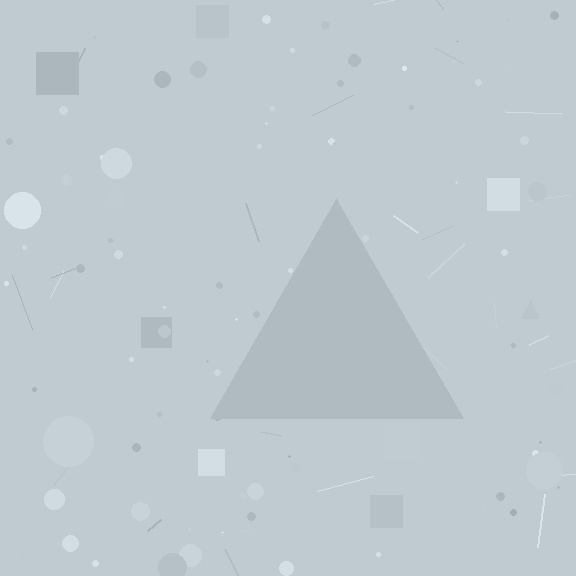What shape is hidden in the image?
A triangle is hidden in the image.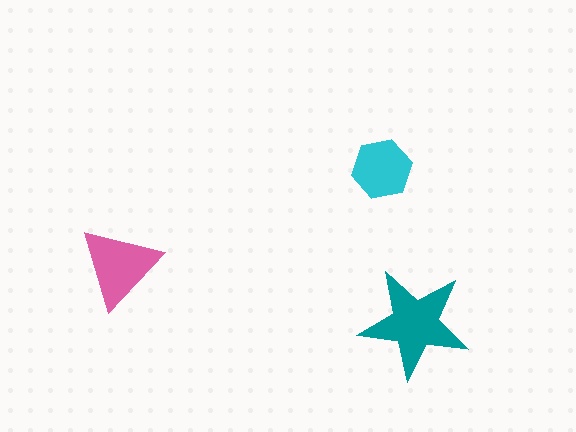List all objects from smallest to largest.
The cyan hexagon, the pink triangle, the teal star.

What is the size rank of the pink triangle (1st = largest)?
2nd.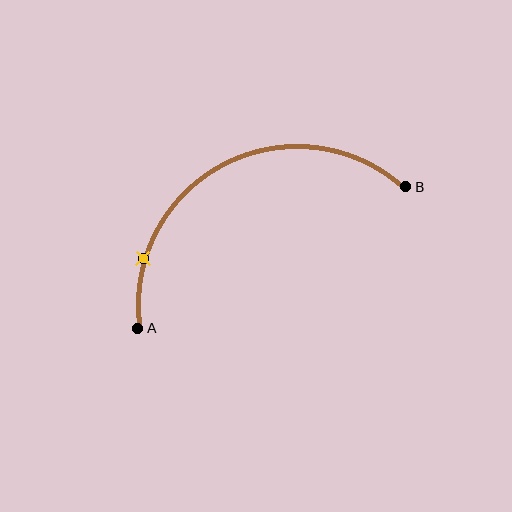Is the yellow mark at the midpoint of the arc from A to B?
No. The yellow mark lies on the arc but is closer to endpoint A. The arc midpoint would be at the point on the curve equidistant along the arc from both A and B.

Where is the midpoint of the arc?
The arc midpoint is the point on the curve farthest from the straight line joining A and B. It sits above that line.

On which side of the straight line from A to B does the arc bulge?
The arc bulges above the straight line connecting A and B.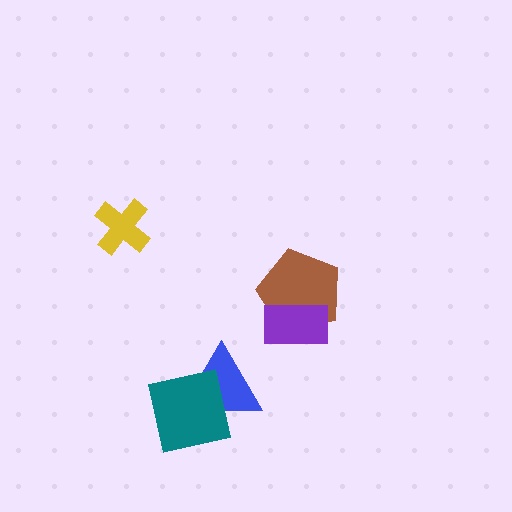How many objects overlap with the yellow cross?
0 objects overlap with the yellow cross.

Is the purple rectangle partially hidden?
No, no other shape covers it.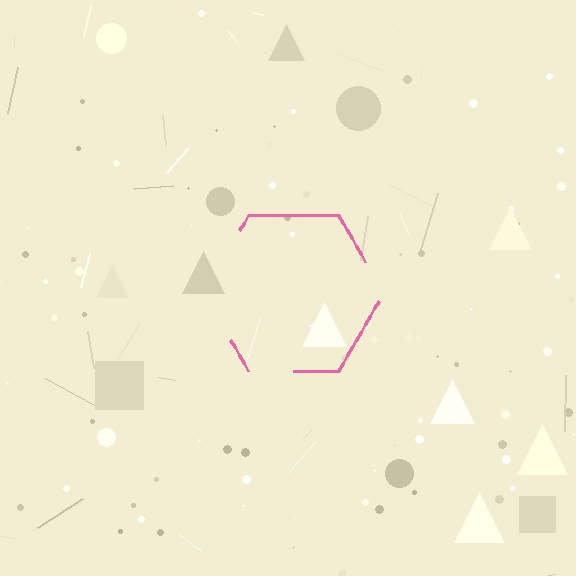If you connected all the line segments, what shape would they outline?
They would outline a hexagon.